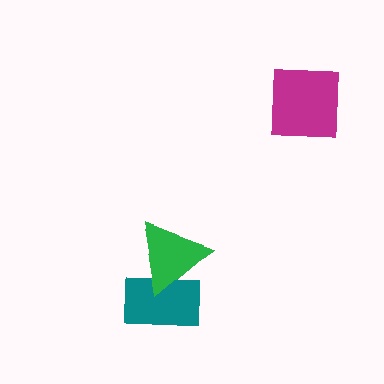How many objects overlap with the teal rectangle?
1 object overlaps with the teal rectangle.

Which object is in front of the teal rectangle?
The green triangle is in front of the teal rectangle.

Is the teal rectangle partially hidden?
Yes, it is partially covered by another shape.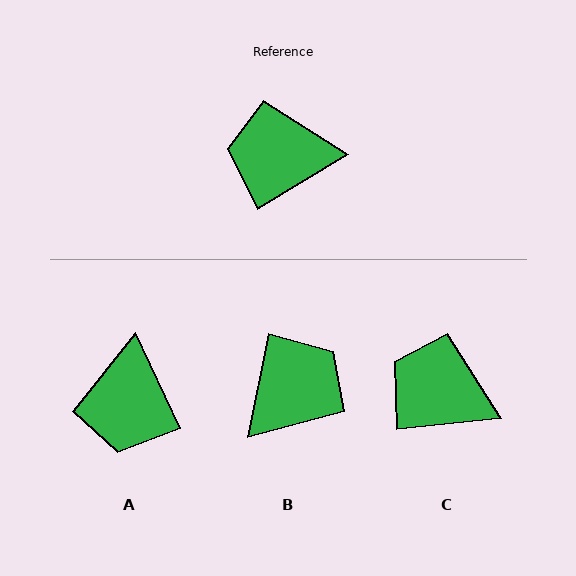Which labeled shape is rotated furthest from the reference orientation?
B, about 132 degrees away.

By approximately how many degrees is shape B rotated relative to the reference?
Approximately 132 degrees clockwise.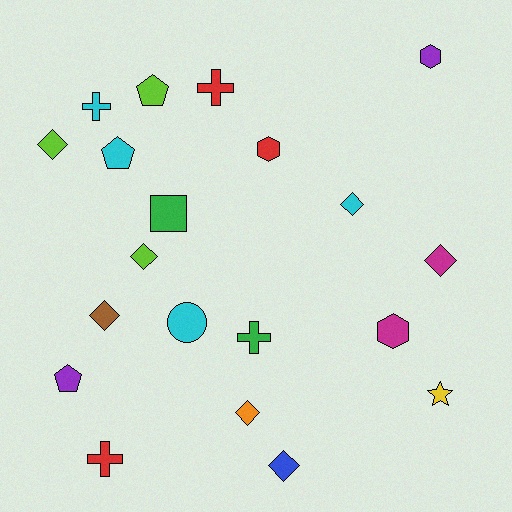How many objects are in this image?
There are 20 objects.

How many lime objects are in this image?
There are 3 lime objects.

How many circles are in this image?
There is 1 circle.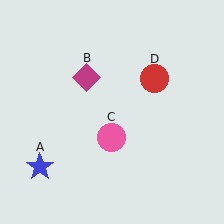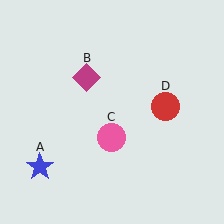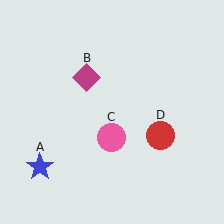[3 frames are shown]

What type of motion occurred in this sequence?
The red circle (object D) rotated clockwise around the center of the scene.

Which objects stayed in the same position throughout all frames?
Blue star (object A) and magenta diamond (object B) and pink circle (object C) remained stationary.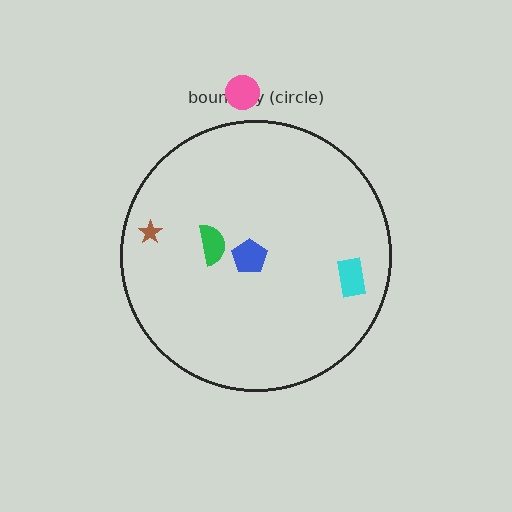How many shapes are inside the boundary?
4 inside, 1 outside.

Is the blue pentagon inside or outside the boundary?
Inside.